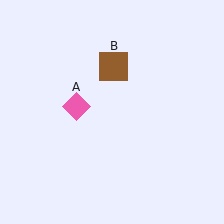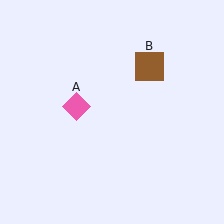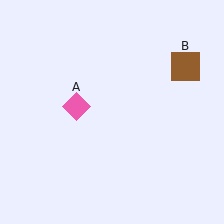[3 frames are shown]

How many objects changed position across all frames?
1 object changed position: brown square (object B).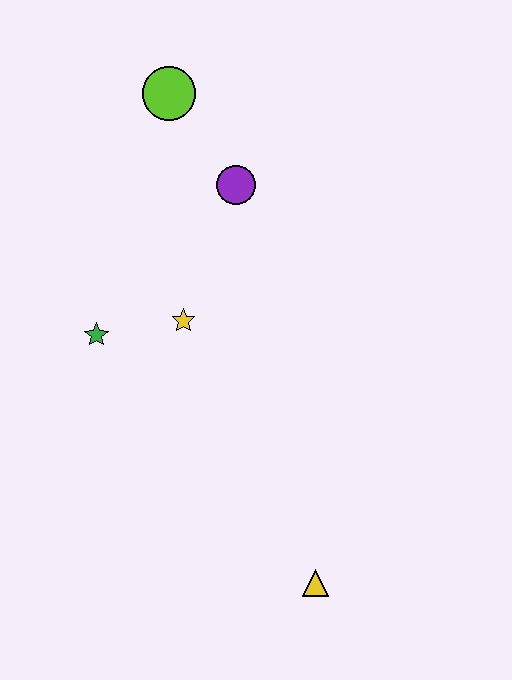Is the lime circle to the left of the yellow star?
Yes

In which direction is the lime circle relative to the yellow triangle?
The lime circle is above the yellow triangle.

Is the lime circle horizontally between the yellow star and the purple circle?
No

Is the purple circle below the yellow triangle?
No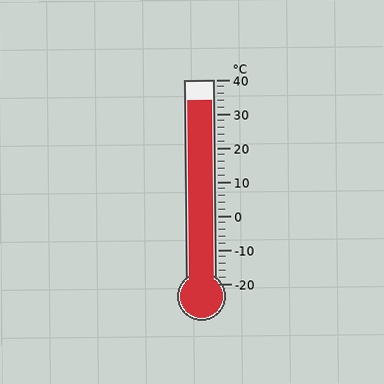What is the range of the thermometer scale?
The thermometer scale ranges from -20°C to 40°C.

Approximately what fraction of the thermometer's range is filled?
The thermometer is filled to approximately 90% of its range.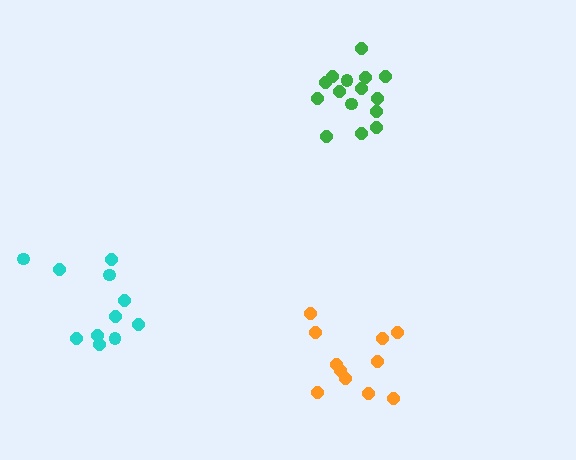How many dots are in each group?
Group 1: 11 dots, Group 2: 15 dots, Group 3: 11 dots (37 total).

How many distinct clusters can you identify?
There are 3 distinct clusters.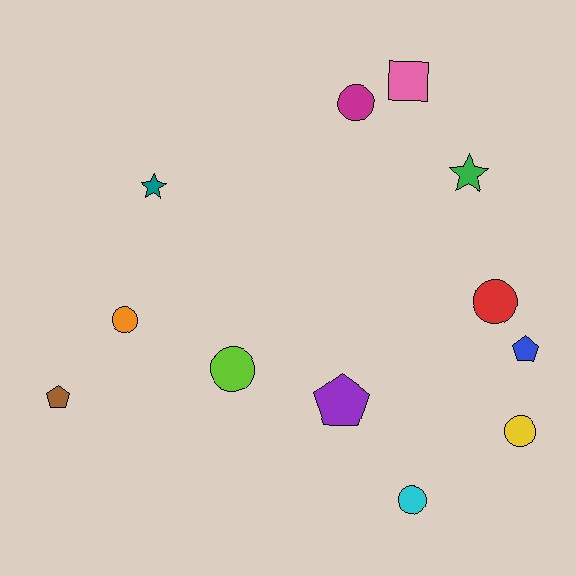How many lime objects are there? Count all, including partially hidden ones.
There is 1 lime object.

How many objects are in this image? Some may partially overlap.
There are 12 objects.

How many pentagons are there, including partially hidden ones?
There are 3 pentagons.